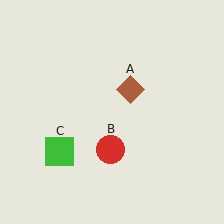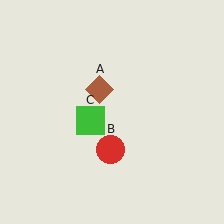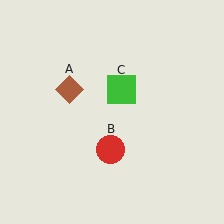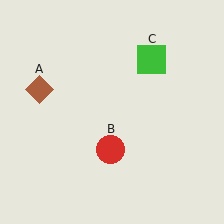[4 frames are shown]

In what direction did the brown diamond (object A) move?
The brown diamond (object A) moved left.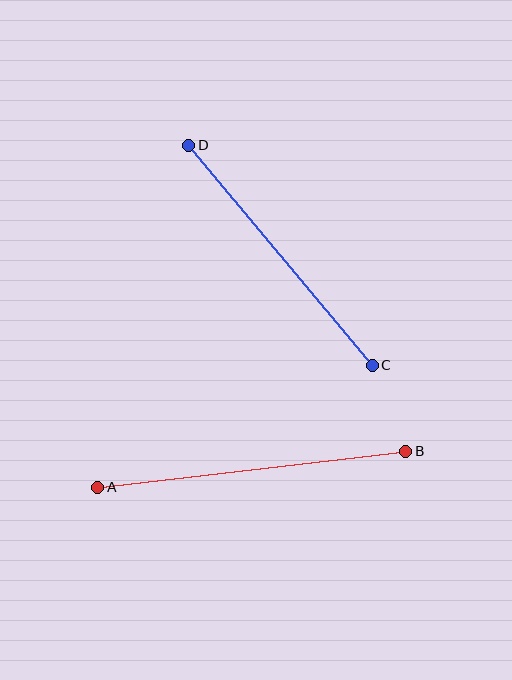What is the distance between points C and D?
The distance is approximately 287 pixels.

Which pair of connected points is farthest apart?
Points A and B are farthest apart.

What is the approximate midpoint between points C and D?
The midpoint is at approximately (281, 255) pixels.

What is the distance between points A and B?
The distance is approximately 310 pixels.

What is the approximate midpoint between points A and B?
The midpoint is at approximately (252, 469) pixels.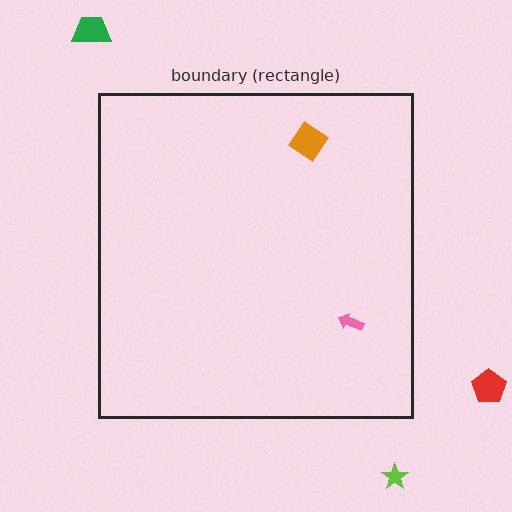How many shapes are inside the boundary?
2 inside, 3 outside.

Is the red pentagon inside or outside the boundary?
Outside.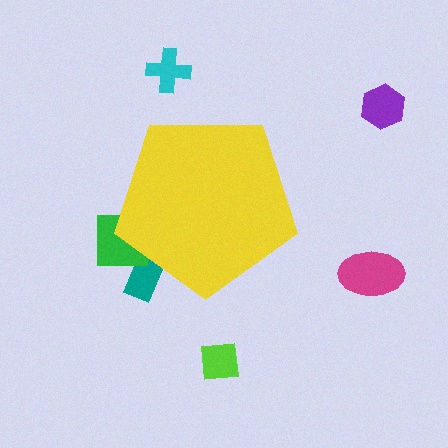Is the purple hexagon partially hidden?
No, the purple hexagon is fully visible.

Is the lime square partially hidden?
No, the lime square is fully visible.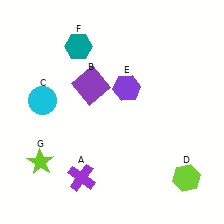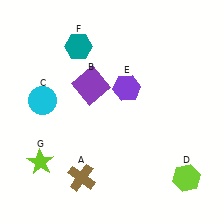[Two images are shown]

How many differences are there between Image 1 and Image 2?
There is 1 difference between the two images.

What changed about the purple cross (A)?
In Image 1, A is purple. In Image 2, it changed to brown.